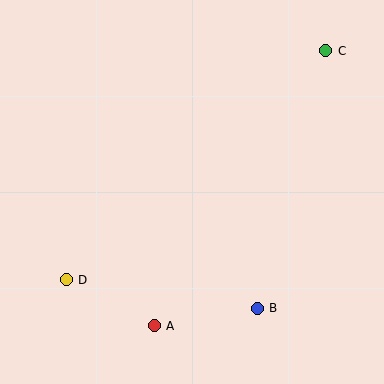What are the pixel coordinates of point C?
Point C is at (326, 51).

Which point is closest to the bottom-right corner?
Point B is closest to the bottom-right corner.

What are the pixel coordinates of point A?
Point A is at (154, 326).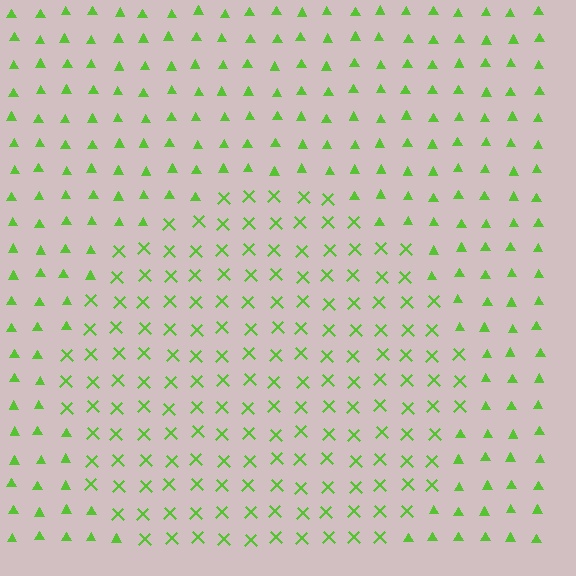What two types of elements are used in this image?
The image uses X marks inside the circle region and triangles outside it.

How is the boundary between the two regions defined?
The boundary is defined by a change in element shape: X marks inside vs. triangles outside. All elements share the same color and spacing.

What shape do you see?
I see a circle.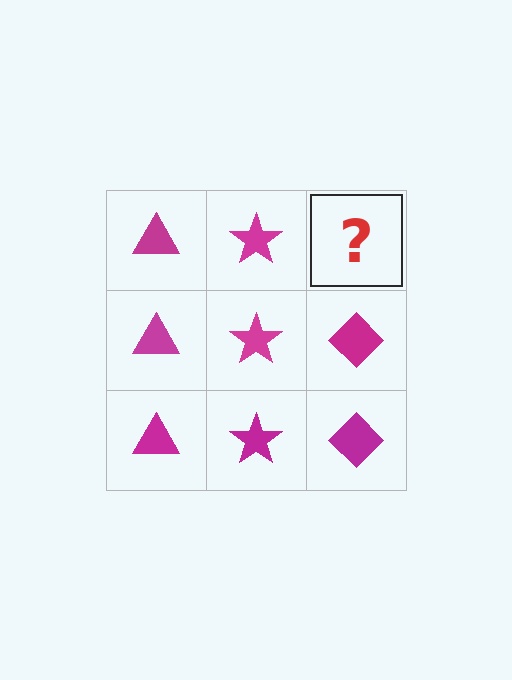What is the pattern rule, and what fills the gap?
The rule is that each column has a consistent shape. The gap should be filled with a magenta diamond.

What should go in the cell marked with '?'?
The missing cell should contain a magenta diamond.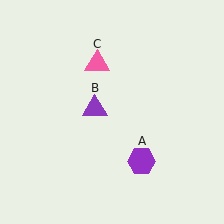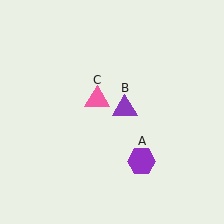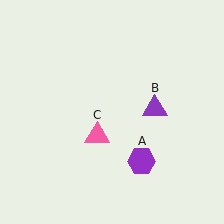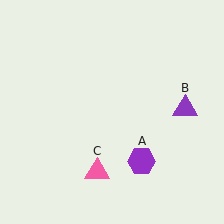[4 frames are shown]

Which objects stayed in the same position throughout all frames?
Purple hexagon (object A) remained stationary.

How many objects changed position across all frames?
2 objects changed position: purple triangle (object B), pink triangle (object C).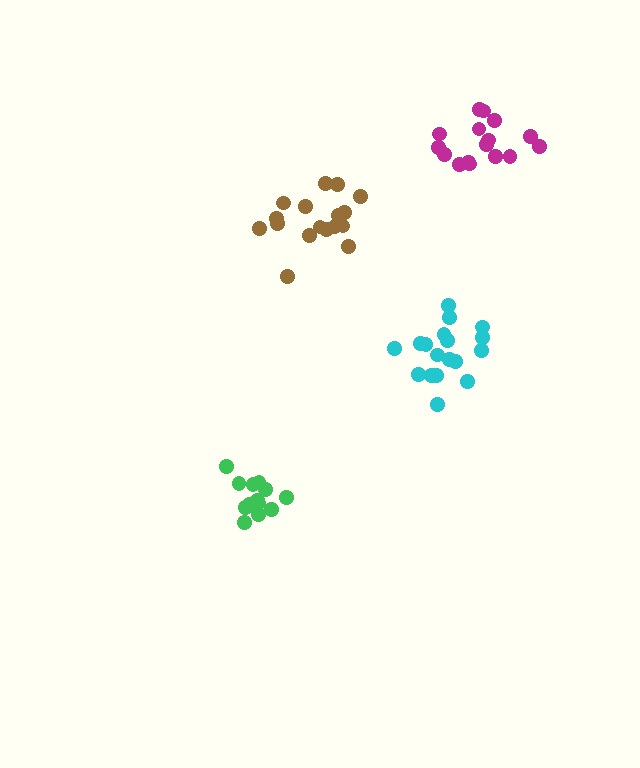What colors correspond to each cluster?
The clusters are colored: green, magenta, cyan, brown.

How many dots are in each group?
Group 1: 13 dots, Group 2: 16 dots, Group 3: 18 dots, Group 4: 17 dots (64 total).